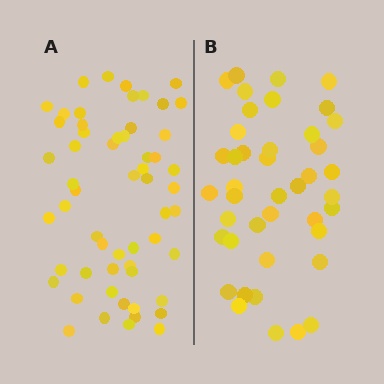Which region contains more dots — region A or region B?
Region A (the left region) has more dots.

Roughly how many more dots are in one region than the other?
Region A has approximately 15 more dots than region B.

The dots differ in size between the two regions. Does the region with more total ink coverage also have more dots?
No. Region B has more total ink coverage because its dots are larger, but region A actually contains more individual dots. Total area can be misleading — the number of items is what matters here.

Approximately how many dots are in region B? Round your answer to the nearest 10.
About 40 dots. (The exact count is 42, which rounds to 40.)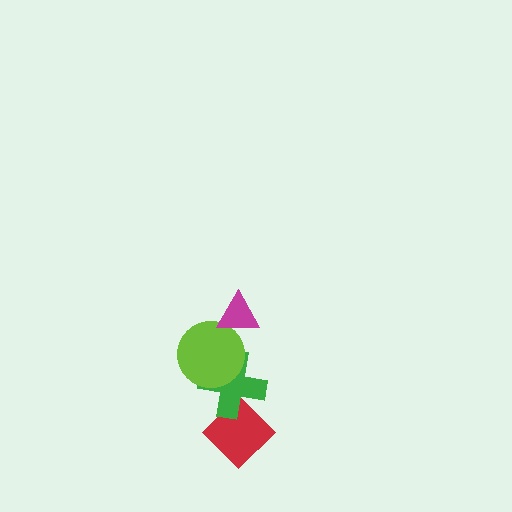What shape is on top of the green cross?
The lime circle is on top of the green cross.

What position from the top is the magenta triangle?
The magenta triangle is 1st from the top.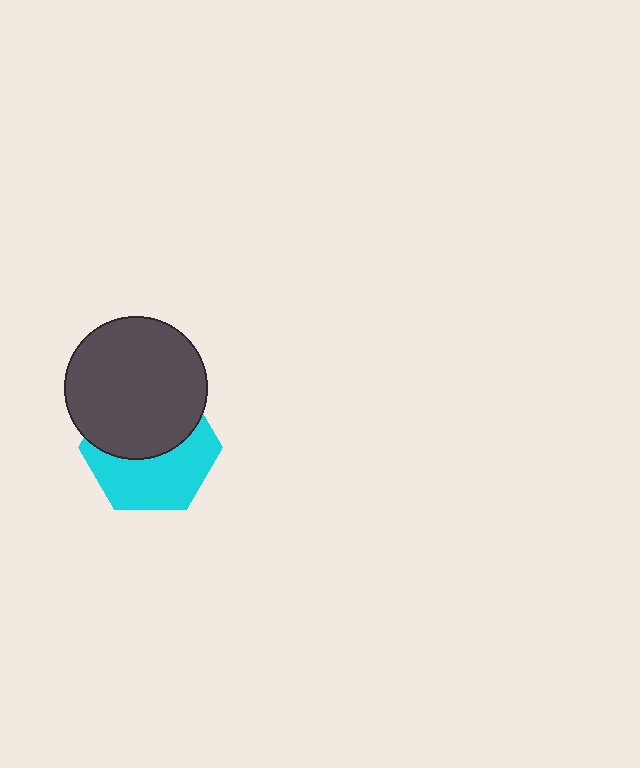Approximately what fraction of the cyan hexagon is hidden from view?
Roughly 49% of the cyan hexagon is hidden behind the dark gray circle.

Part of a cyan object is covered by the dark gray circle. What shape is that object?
It is a hexagon.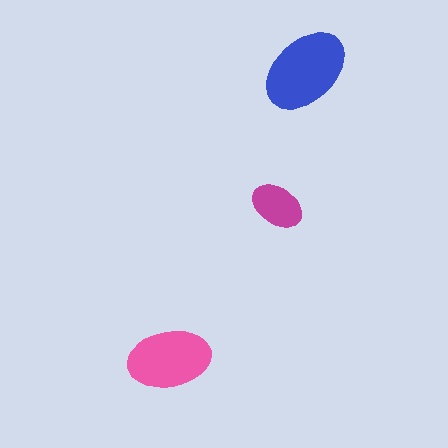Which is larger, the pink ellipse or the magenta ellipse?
The pink one.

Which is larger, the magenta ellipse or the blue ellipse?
The blue one.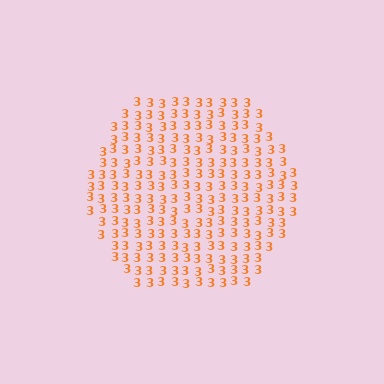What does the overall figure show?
The overall figure shows a hexagon.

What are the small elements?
The small elements are digit 3's.